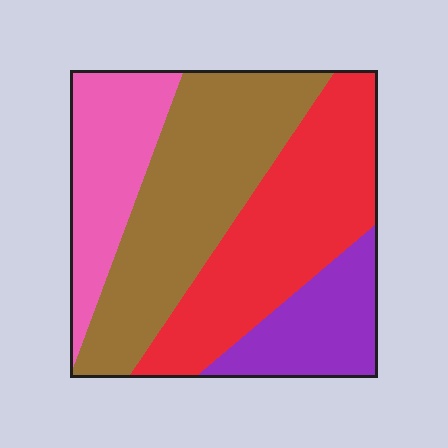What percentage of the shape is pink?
Pink takes up about one fifth (1/5) of the shape.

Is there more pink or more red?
Red.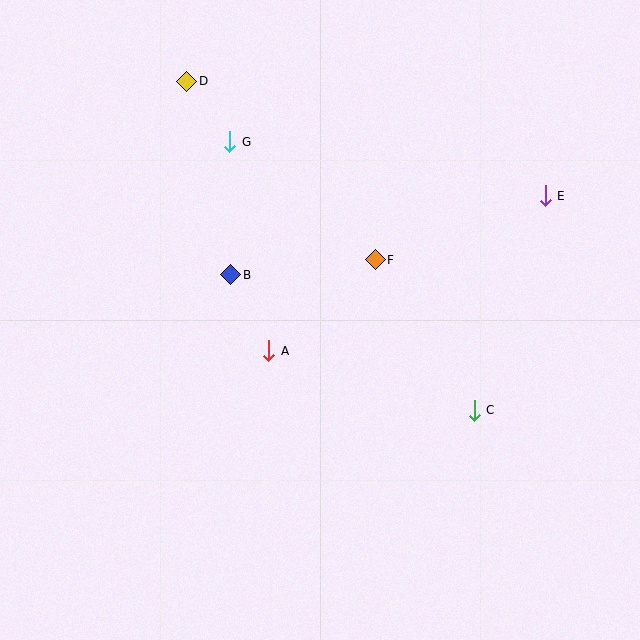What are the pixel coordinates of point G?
Point G is at (230, 142).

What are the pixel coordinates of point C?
Point C is at (474, 410).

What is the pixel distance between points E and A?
The distance between E and A is 317 pixels.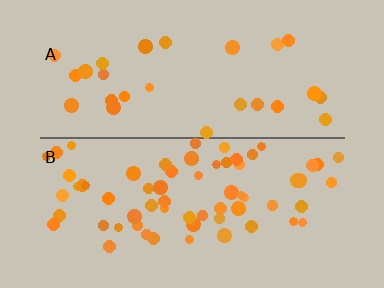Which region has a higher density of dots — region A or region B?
B (the bottom).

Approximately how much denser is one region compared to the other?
Approximately 2.3× — region B over region A.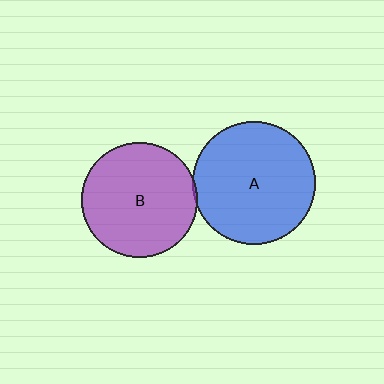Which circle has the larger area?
Circle A (blue).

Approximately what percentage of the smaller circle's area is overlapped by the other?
Approximately 5%.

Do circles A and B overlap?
Yes.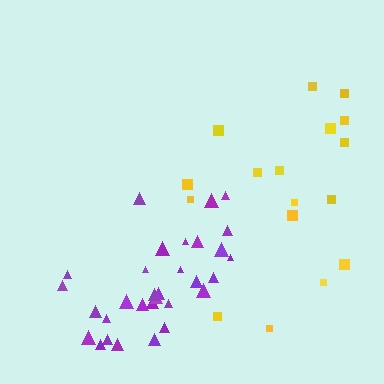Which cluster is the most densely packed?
Purple.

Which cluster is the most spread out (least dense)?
Yellow.